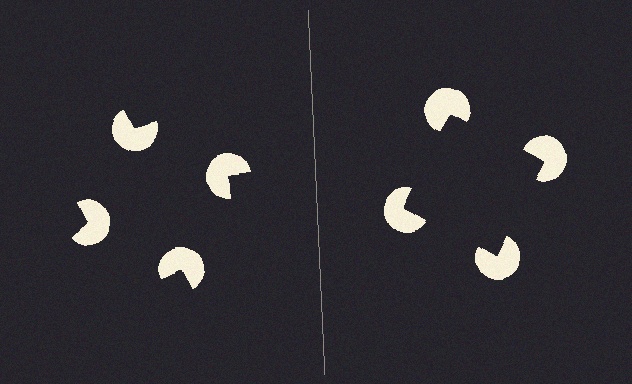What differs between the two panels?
The pac-man discs are positioned identically on both sides; only the wedge orientations differ. On the right they align to a square; on the left they are misaligned.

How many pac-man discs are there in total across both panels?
8 — 4 on each side.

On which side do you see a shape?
An illusory square appears on the right side. On the left side the wedge cuts are rotated, so no coherent shape forms.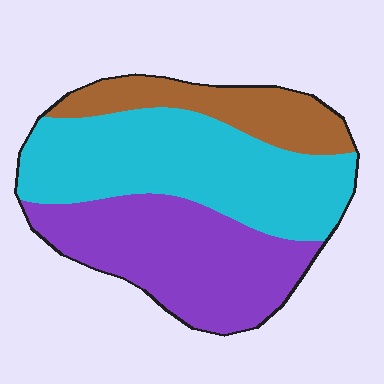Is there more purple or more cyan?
Cyan.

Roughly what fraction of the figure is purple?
Purple covers roughly 35% of the figure.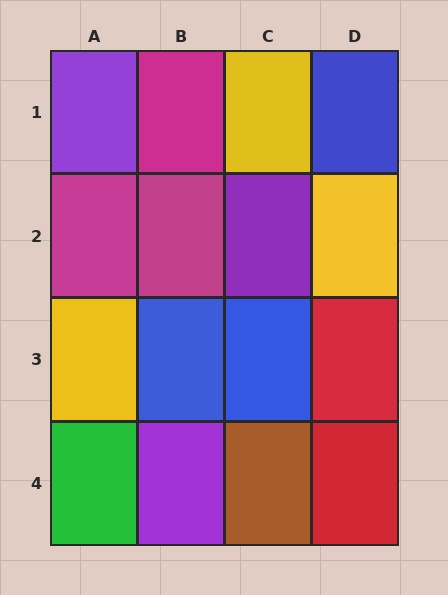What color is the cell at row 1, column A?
Purple.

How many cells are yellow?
3 cells are yellow.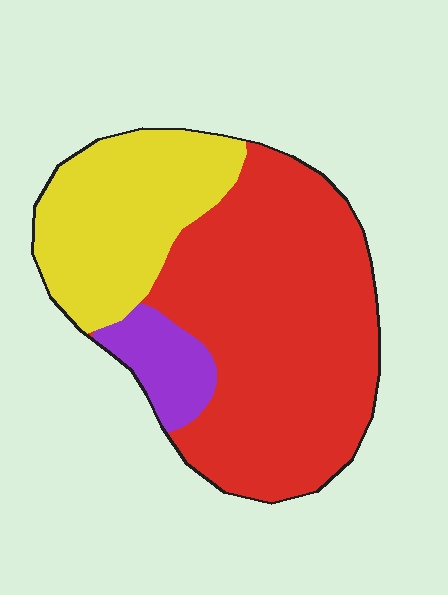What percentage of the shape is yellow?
Yellow covers 29% of the shape.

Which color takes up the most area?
Red, at roughly 60%.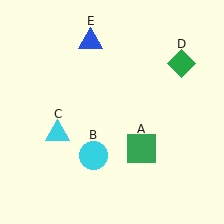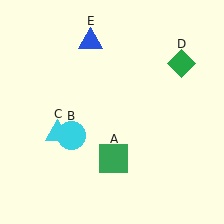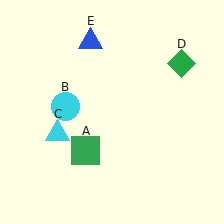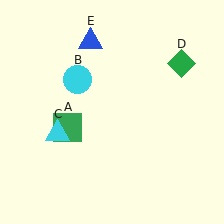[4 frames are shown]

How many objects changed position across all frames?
2 objects changed position: green square (object A), cyan circle (object B).